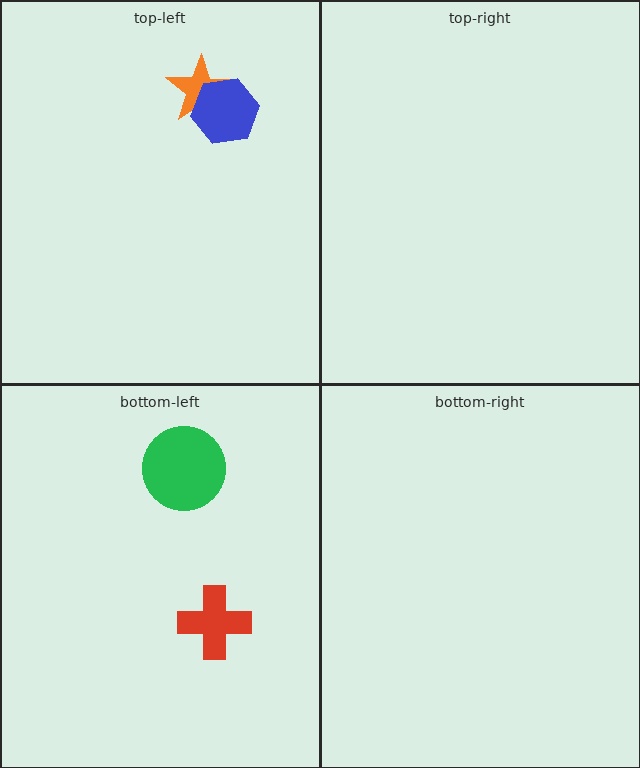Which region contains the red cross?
The bottom-left region.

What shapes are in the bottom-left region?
The red cross, the green circle.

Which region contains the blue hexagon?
The top-left region.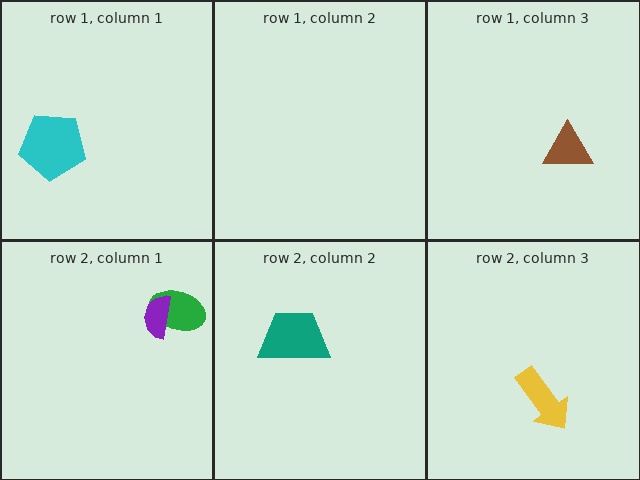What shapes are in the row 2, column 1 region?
The green ellipse, the purple semicircle.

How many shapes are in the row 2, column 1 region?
2.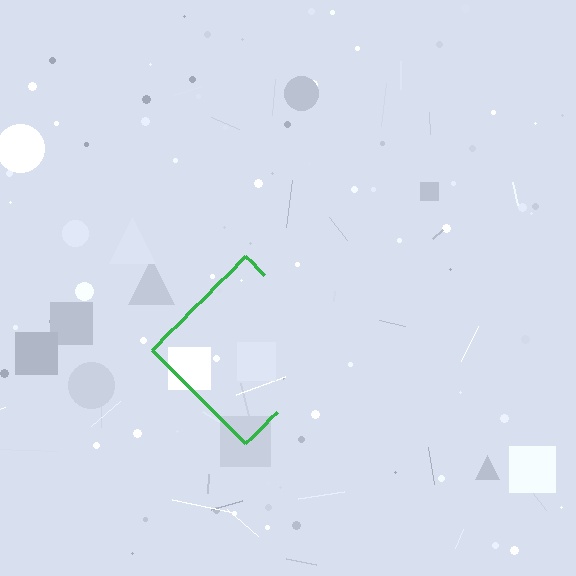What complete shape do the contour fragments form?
The contour fragments form a diamond.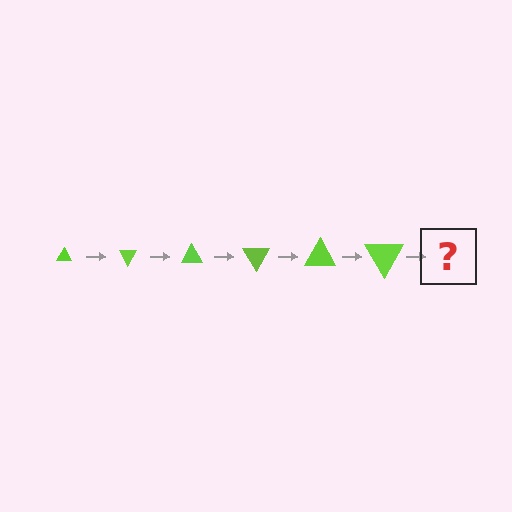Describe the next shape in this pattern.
It should be a triangle, larger than the previous one and rotated 360 degrees from the start.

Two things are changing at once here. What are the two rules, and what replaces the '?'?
The two rules are that the triangle grows larger each step and it rotates 60 degrees each step. The '?' should be a triangle, larger than the previous one and rotated 360 degrees from the start.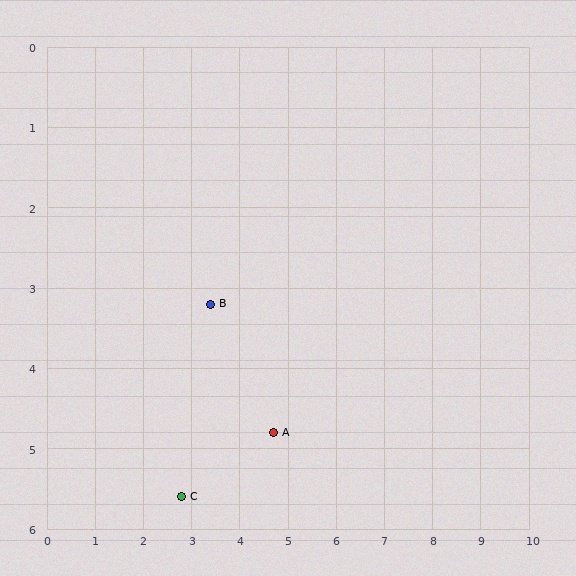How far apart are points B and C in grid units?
Points B and C are about 2.5 grid units apart.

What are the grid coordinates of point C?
Point C is at approximately (2.8, 5.6).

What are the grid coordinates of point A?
Point A is at approximately (4.7, 4.8).